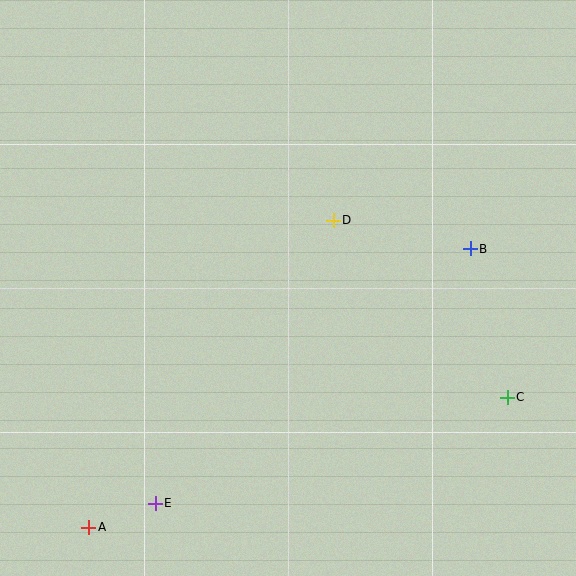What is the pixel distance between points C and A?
The distance between C and A is 438 pixels.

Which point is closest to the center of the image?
Point D at (333, 220) is closest to the center.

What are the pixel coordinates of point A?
Point A is at (89, 527).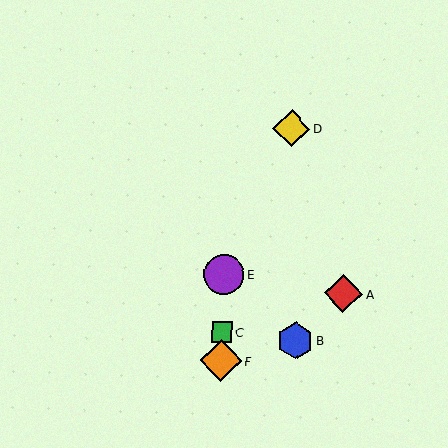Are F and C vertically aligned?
Yes, both are at x≈221.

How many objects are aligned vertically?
3 objects (C, E, F) are aligned vertically.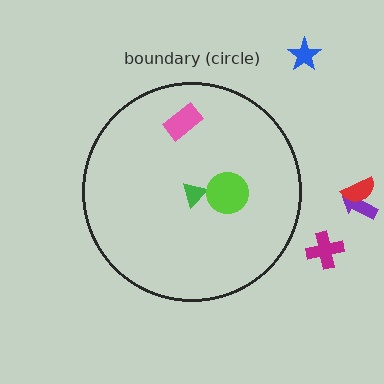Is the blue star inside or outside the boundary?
Outside.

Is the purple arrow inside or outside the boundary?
Outside.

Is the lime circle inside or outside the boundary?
Inside.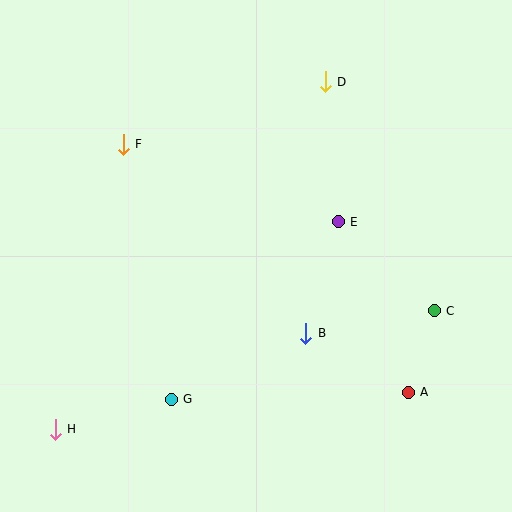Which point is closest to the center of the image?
Point E at (338, 222) is closest to the center.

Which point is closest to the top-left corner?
Point F is closest to the top-left corner.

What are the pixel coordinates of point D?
Point D is at (325, 82).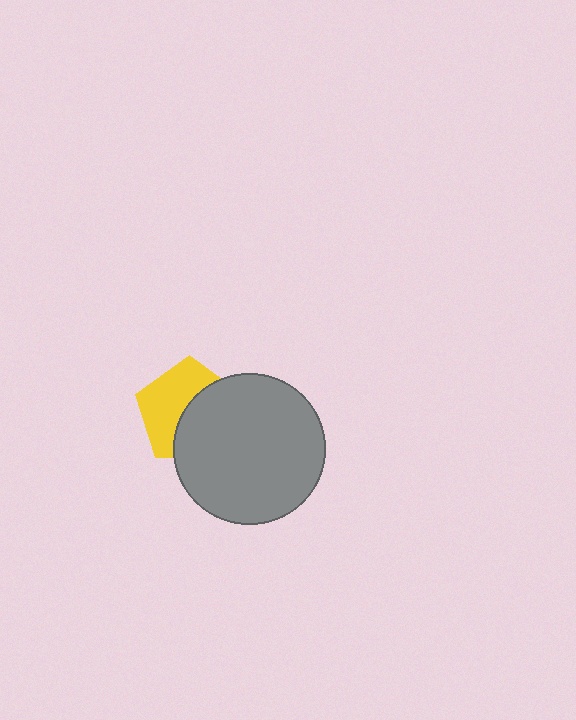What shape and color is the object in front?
The object in front is a gray circle.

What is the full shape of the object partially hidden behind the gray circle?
The partially hidden object is a yellow pentagon.